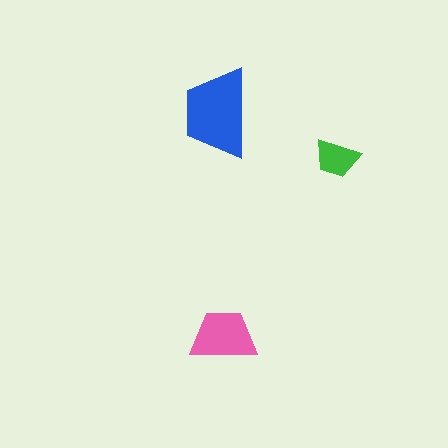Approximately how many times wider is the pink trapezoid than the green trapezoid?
About 1.5 times wider.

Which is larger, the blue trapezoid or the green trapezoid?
The blue one.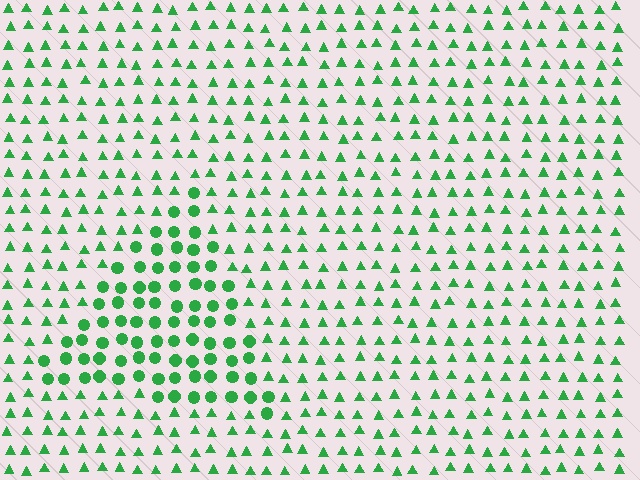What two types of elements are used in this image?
The image uses circles inside the triangle region and triangles outside it.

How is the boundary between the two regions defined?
The boundary is defined by a change in element shape: circles inside vs. triangles outside. All elements share the same color and spacing.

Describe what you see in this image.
The image is filled with small green elements arranged in a uniform grid. A triangle-shaped region contains circles, while the surrounding area contains triangles. The boundary is defined purely by the change in element shape.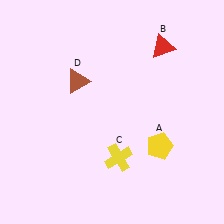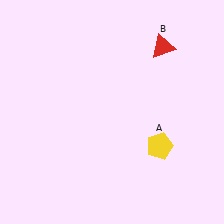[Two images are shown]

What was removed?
The brown triangle (D), the yellow cross (C) were removed in Image 2.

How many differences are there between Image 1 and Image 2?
There are 2 differences between the two images.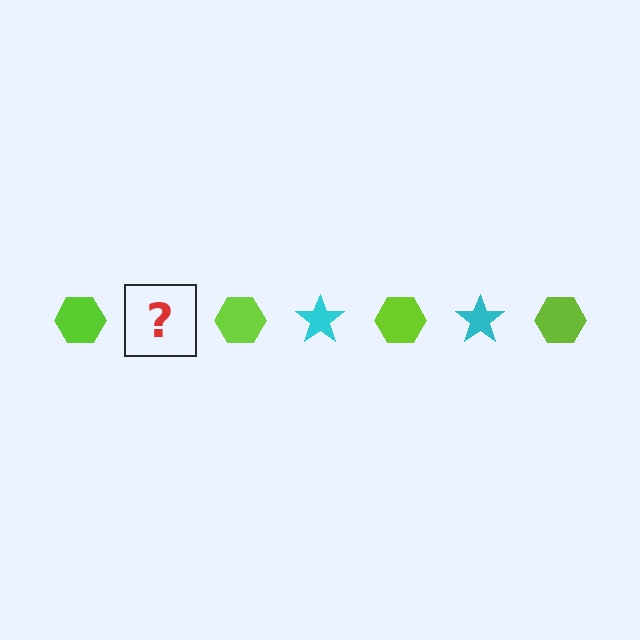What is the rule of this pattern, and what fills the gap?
The rule is that the pattern alternates between lime hexagon and cyan star. The gap should be filled with a cyan star.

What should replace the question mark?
The question mark should be replaced with a cyan star.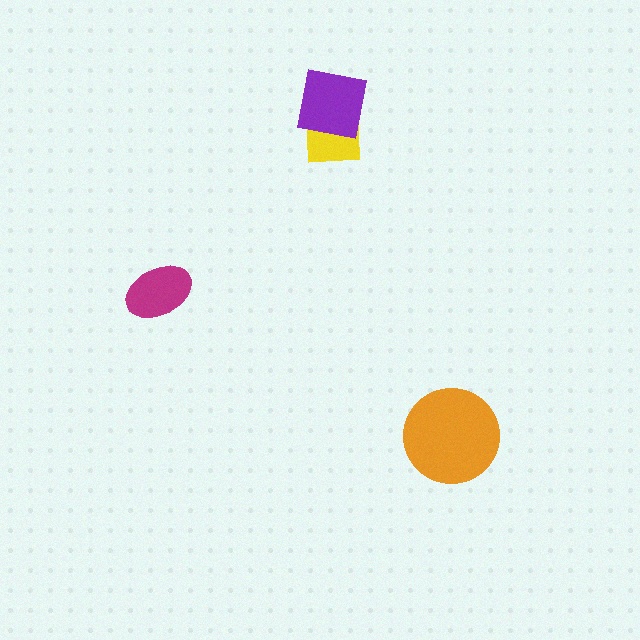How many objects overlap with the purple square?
1 object overlaps with the purple square.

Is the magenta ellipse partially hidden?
No, no other shape covers it.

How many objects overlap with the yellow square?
1 object overlaps with the yellow square.